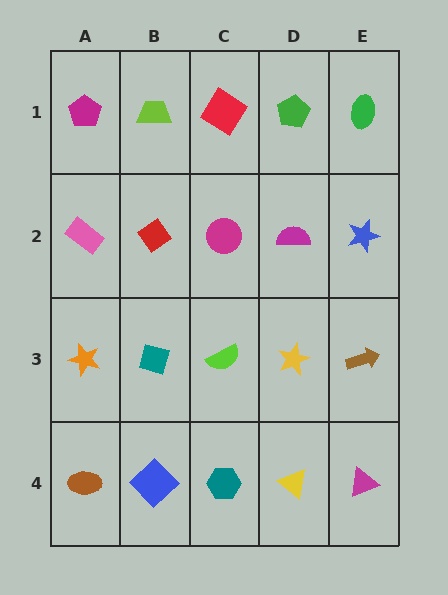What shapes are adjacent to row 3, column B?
A red diamond (row 2, column B), a blue diamond (row 4, column B), an orange star (row 3, column A), a lime semicircle (row 3, column C).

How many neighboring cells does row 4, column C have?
3.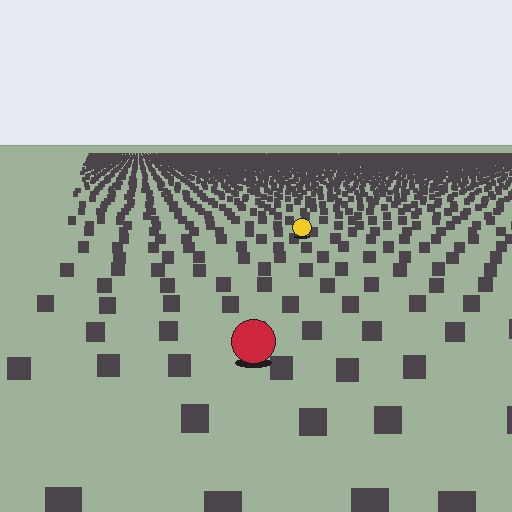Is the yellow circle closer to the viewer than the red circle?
No. The red circle is closer — you can tell from the texture gradient: the ground texture is coarser near it.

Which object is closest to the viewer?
The red circle is closest. The texture marks near it are larger and more spread out.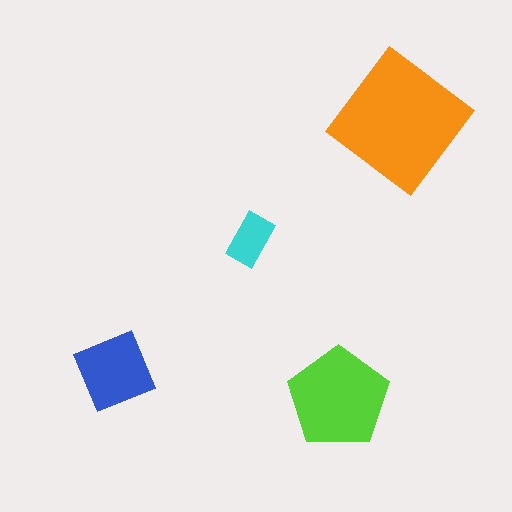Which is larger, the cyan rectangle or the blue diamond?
The blue diamond.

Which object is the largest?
The orange diamond.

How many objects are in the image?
There are 4 objects in the image.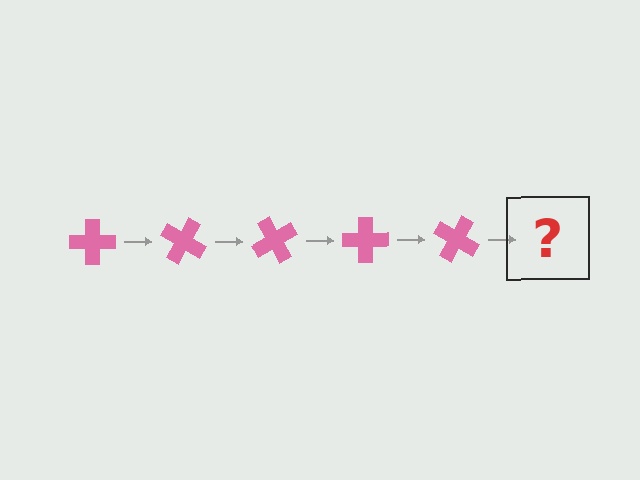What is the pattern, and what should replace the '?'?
The pattern is that the cross rotates 30 degrees each step. The '?' should be a pink cross rotated 150 degrees.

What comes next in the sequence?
The next element should be a pink cross rotated 150 degrees.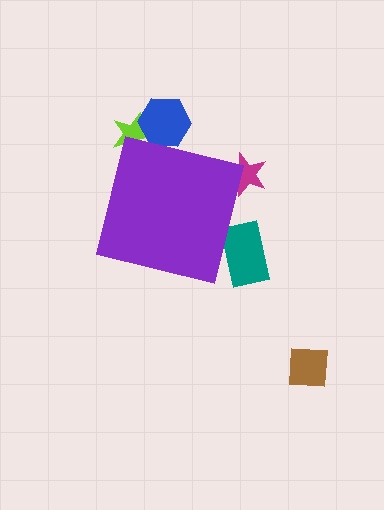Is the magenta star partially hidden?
Yes, the magenta star is partially hidden behind the purple square.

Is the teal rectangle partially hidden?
Yes, the teal rectangle is partially hidden behind the purple square.